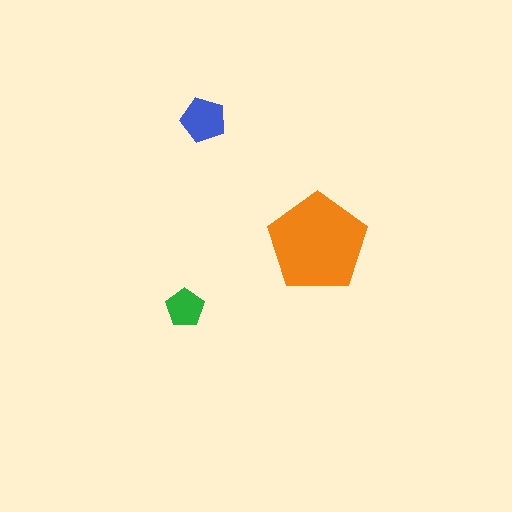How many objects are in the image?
There are 3 objects in the image.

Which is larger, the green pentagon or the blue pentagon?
The blue one.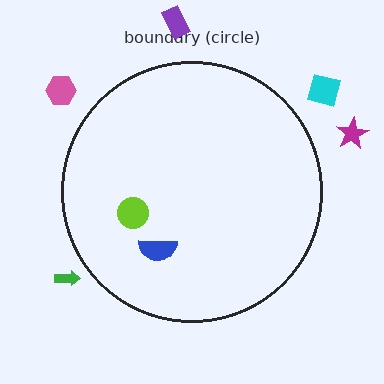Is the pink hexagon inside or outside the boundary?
Outside.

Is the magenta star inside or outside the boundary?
Outside.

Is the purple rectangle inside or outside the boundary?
Outside.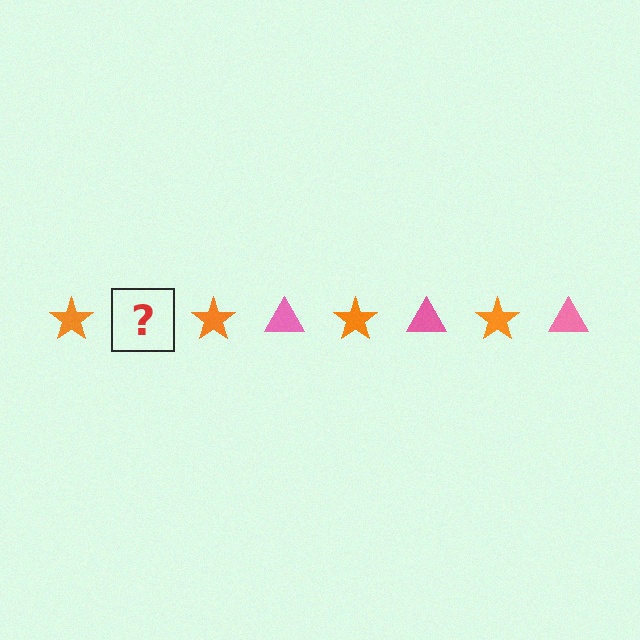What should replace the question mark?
The question mark should be replaced with a pink triangle.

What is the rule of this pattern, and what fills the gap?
The rule is that the pattern alternates between orange star and pink triangle. The gap should be filled with a pink triangle.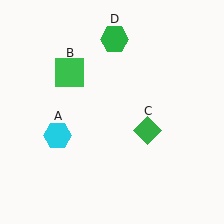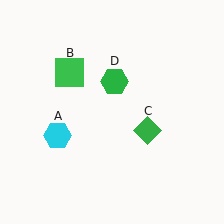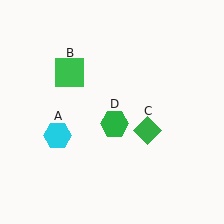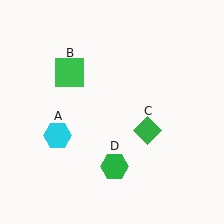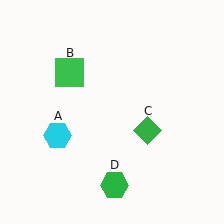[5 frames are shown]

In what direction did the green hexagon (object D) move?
The green hexagon (object D) moved down.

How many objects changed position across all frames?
1 object changed position: green hexagon (object D).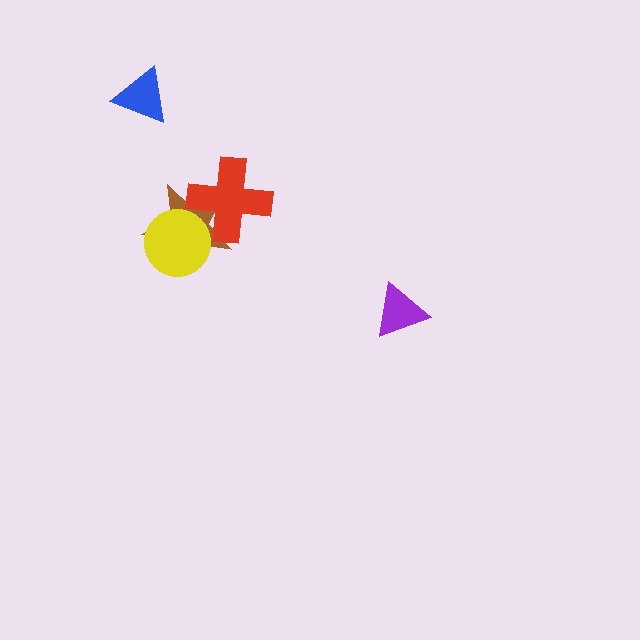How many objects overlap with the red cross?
2 objects overlap with the red cross.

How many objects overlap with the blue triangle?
0 objects overlap with the blue triangle.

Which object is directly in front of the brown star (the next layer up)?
The yellow circle is directly in front of the brown star.